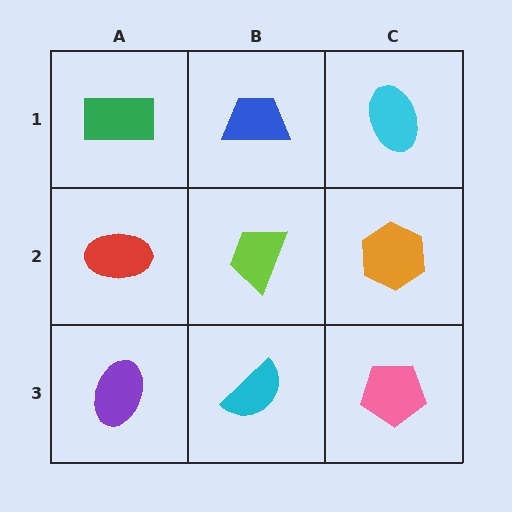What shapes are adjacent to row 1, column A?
A red ellipse (row 2, column A), a blue trapezoid (row 1, column B).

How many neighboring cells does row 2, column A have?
3.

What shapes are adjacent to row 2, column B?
A blue trapezoid (row 1, column B), a cyan semicircle (row 3, column B), a red ellipse (row 2, column A), an orange hexagon (row 2, column C).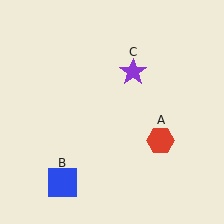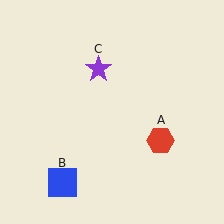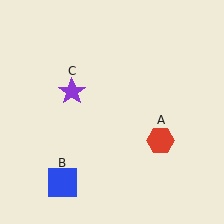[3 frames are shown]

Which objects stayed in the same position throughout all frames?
Red hexagon (object A) and blue square (object B) remained stationary.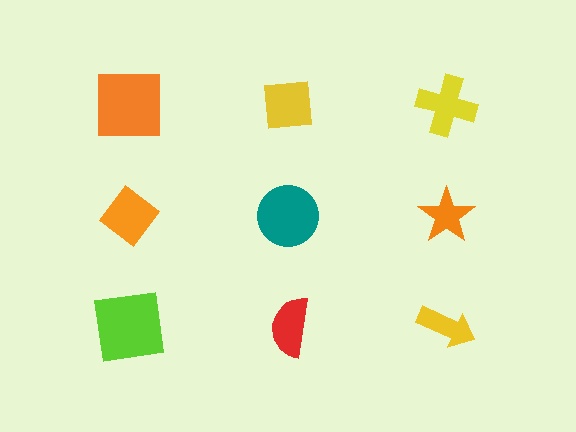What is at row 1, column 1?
An orange square.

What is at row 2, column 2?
A teal circle.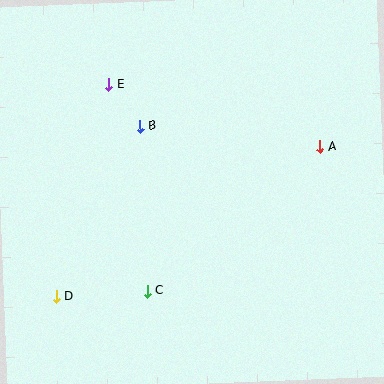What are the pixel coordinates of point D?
Point D is at (56, 297).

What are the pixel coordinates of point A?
Point A is at (320, 147).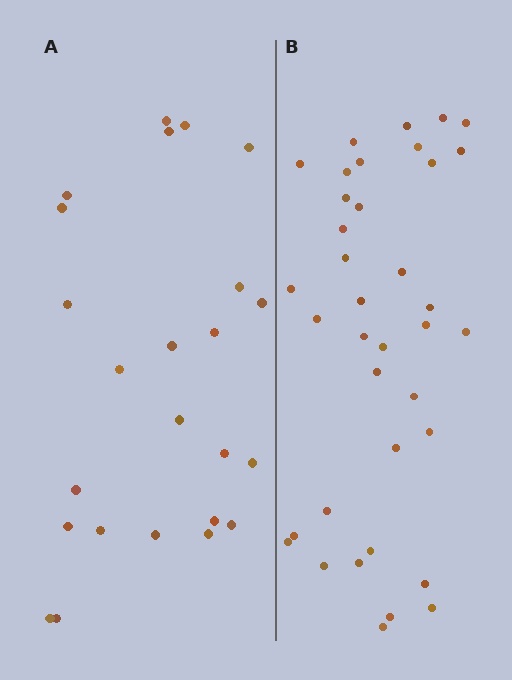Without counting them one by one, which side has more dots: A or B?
Region B (the right region) has more dots.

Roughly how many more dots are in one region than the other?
Region B has approximately 15 more dots than region A.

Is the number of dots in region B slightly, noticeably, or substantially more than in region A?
Region B has substantially more. The ratio is roughly 1.5 to 1.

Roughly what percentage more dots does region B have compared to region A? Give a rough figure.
About 55% more.